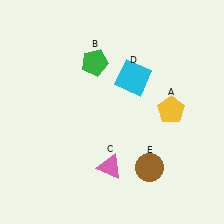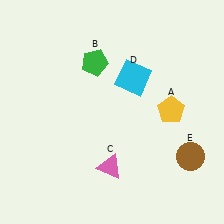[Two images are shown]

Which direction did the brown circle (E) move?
The brown circle (E) moved right.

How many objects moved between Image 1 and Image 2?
1 object moved between the two images.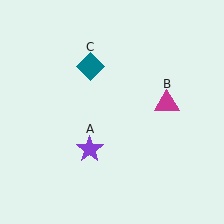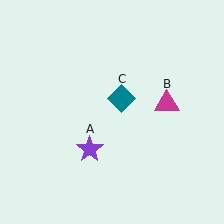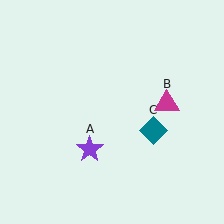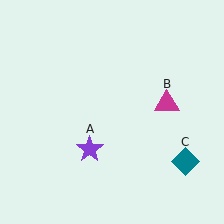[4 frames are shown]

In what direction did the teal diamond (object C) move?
The teal diamond (object C) moved down and to the right.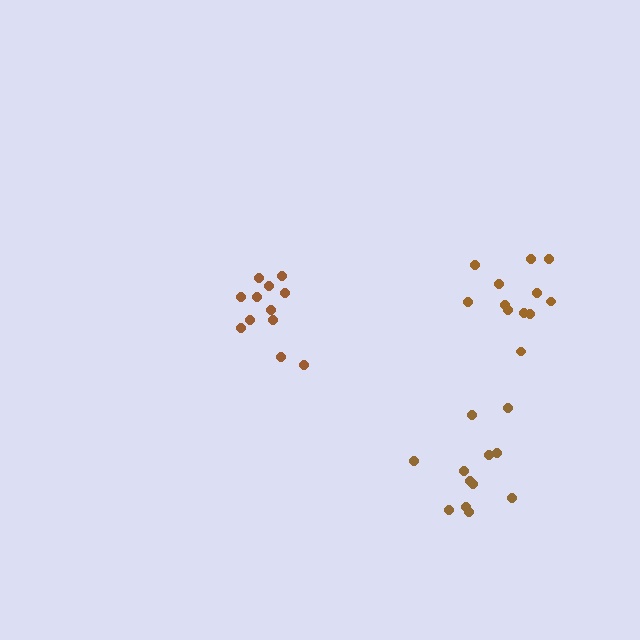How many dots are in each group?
Group 1: 12 dots, Group 2: 12 dots, Group 3: 12 dots (36 total).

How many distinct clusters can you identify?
There are 3 distinct clusters.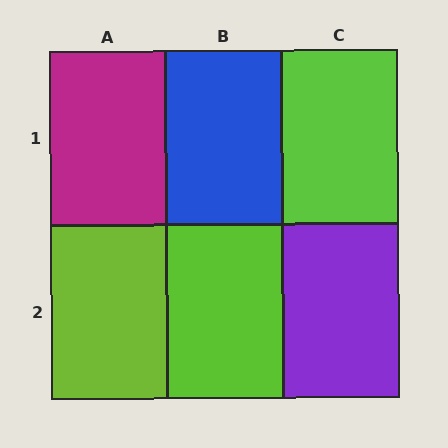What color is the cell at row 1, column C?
Lime.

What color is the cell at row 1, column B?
Blue.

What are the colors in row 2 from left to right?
Lime, lime, purple.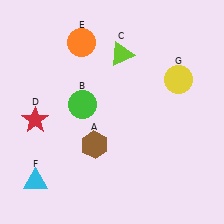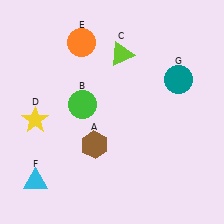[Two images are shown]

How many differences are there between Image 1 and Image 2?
There are 2 differences between the two images.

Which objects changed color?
D changed from red to yellow. G changed from yellow to teal.